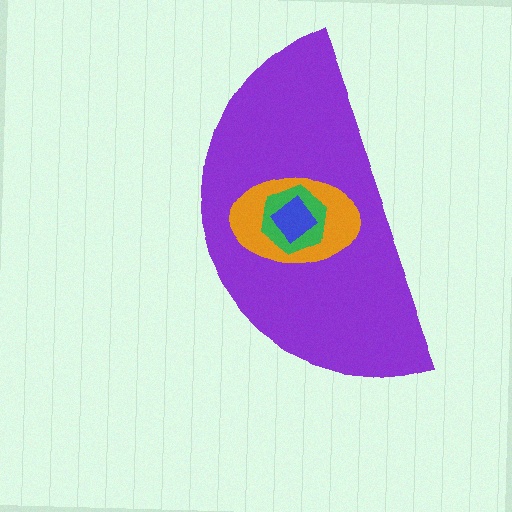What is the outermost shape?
The purple semicircle.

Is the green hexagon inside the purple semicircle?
Yes.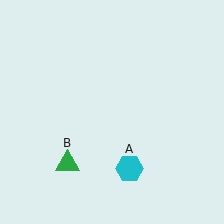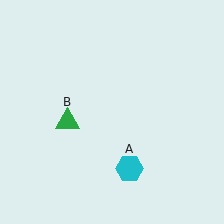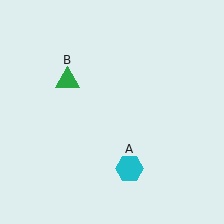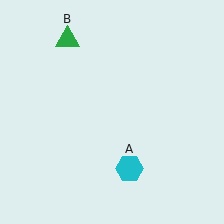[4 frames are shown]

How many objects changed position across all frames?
1 object changed position: green triangle (object B).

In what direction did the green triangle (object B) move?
The green triangle (object B) moved up.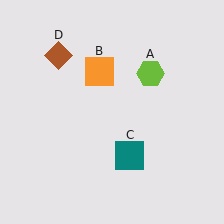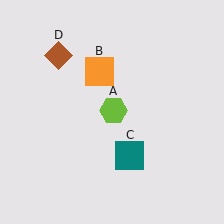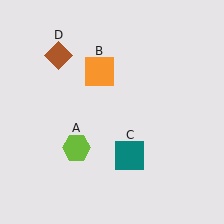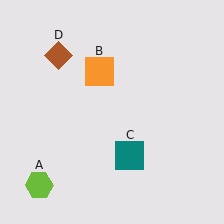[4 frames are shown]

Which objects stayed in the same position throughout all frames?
Orange square (object B) and teal square (object C) and brown diamond (object D) remained stationary.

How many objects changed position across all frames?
1 object changed position: lime hexagon (object A).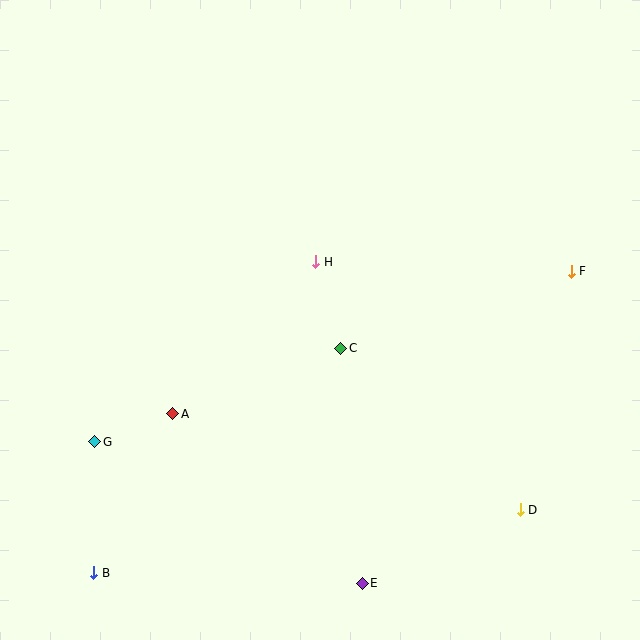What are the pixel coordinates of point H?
Point H is at (316, 262).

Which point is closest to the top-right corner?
Point F is closest to the top-right corner.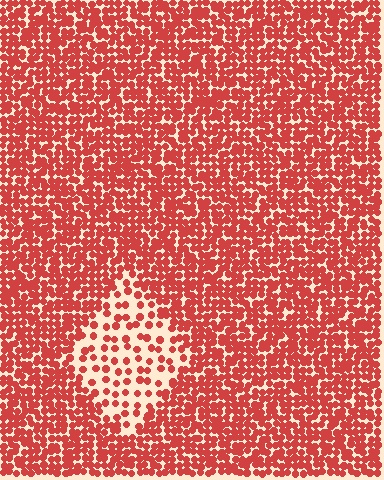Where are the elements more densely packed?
The elements are more densely packed outside the diamond boundary.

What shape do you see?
I see a diamond.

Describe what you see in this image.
The image contains small red elements arranged at two different densities. A diamond-shaped region is visible where the elements are less densely packed than the surrounding area.